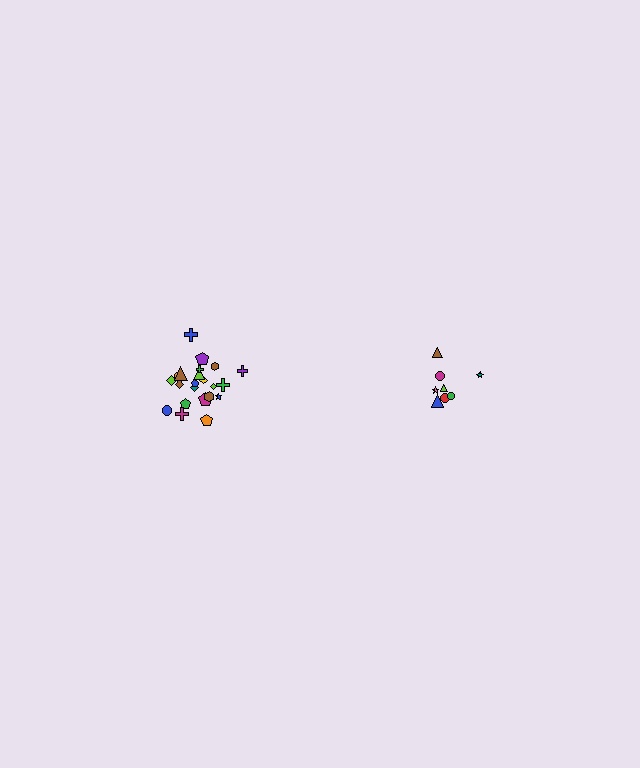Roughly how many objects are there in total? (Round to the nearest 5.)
Roughly 30 objects in total.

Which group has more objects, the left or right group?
The left group.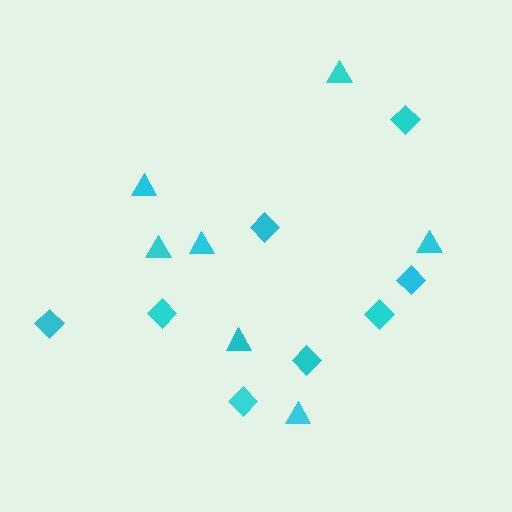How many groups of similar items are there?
There are 2 groups: one group of diamonds (8) and one group of triangles (7).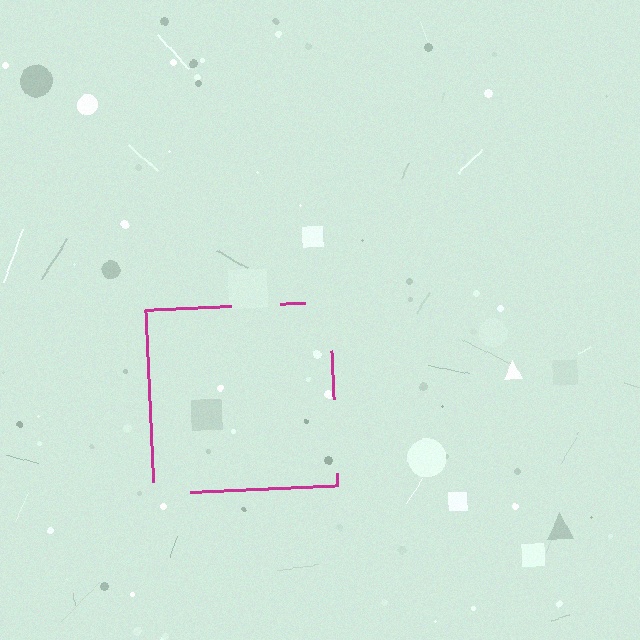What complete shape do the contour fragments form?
The contour fragments form a square.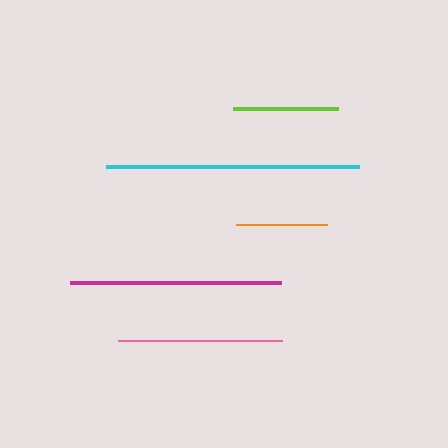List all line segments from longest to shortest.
From longest to shortest: cyan, magenta, pink, lime, orange.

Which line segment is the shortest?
The orange line is the shortest at approximately 91 pixels.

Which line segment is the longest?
The cyan line is the longest at approximately 253 pixels.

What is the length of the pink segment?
The pink segment is approximately 164 pixels long.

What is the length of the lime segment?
The lime segment is approximately 105 pixels long.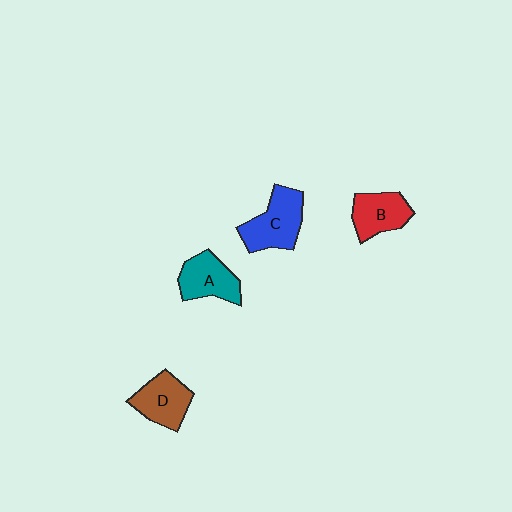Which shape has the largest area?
Shape C (blue).